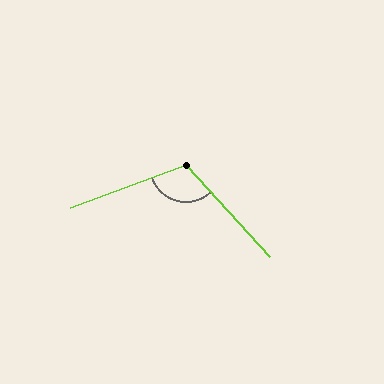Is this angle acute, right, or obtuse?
It is obtuse.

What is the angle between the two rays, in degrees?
Approximately 112 degrees.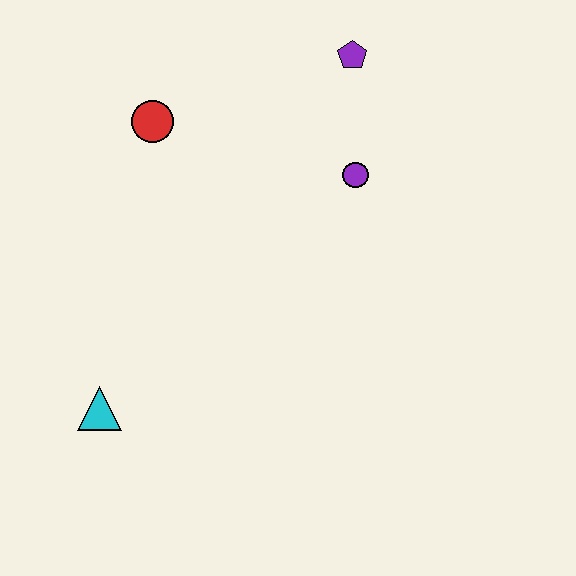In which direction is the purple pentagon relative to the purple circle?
The purple pentagon is above the purple circle.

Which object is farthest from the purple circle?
The cyan triangle is farthest from the purple circle.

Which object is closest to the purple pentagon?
The purple circle is closest to the purple pentagon.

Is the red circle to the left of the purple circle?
Yes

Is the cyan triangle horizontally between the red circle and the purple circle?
No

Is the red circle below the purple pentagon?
Yes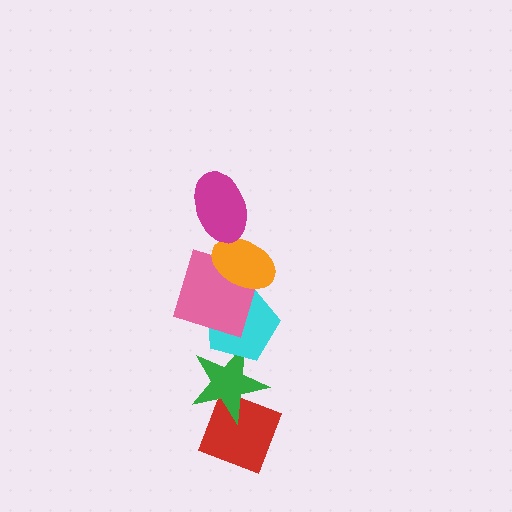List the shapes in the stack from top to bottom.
From top to bottom: the magenta ellipse, the orange ellipse, the pink square, the cyan pentagon, the green star, the red diamond.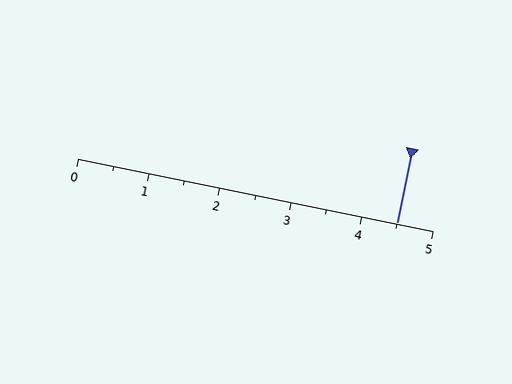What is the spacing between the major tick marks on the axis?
The major ticks are spaced 1 apart.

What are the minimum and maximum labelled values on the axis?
The axis runs from 0 to 5.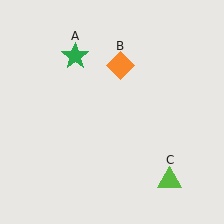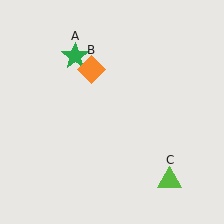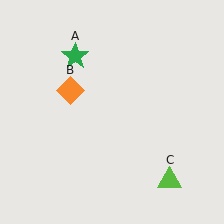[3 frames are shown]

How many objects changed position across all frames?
1 object changed position: orange diamond (object B).